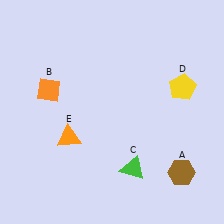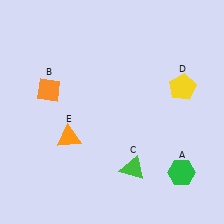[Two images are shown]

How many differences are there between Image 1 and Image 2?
There is 1 difference between the two images.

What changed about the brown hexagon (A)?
In Image 1, A is brown. In Image 2, it changed to green.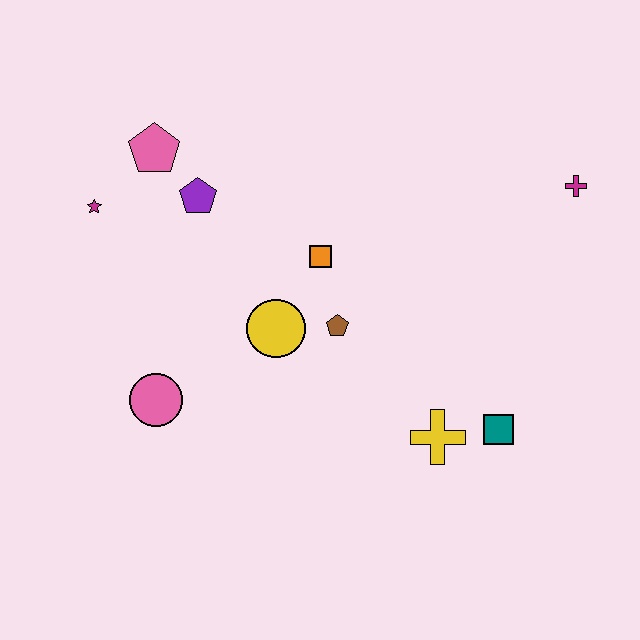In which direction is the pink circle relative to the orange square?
The pink circle is to the left of the orange square.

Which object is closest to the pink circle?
The yellow circle is closest to the pink circle.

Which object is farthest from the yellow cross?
The magenta star is farthest from the yellow cross.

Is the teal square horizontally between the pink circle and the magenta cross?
Yes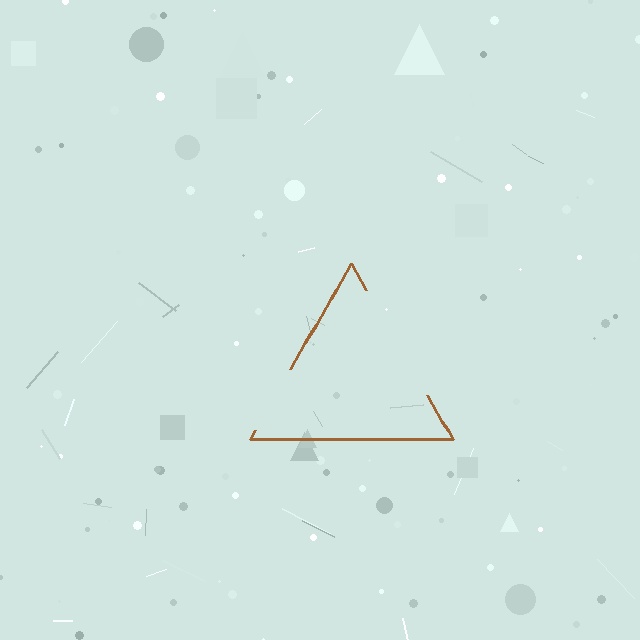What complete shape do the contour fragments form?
The contour fragments form a triangle.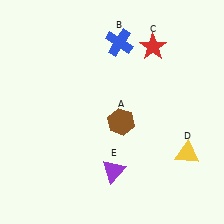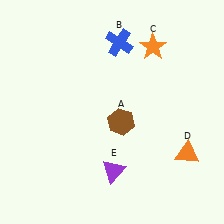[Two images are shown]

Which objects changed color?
C changed from red to orange. D changed from yellow to orange.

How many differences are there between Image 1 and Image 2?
There are 2 differences between the two images.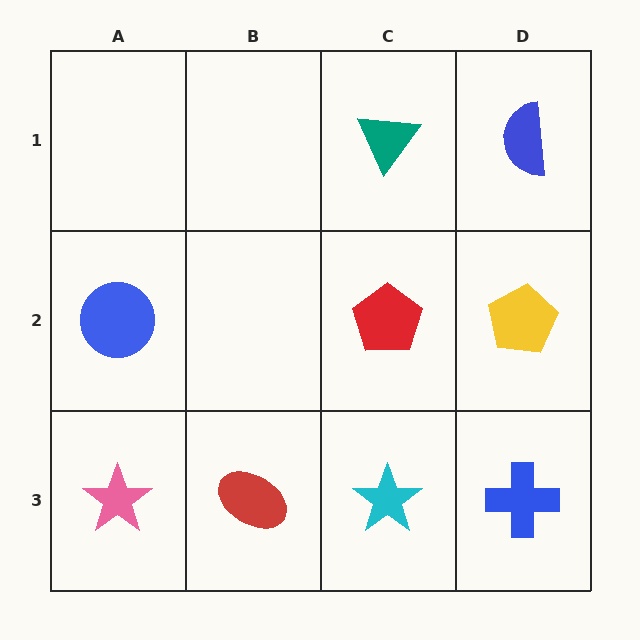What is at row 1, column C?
A teal triangle.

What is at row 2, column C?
A red pentagon.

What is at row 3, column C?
A cyan star.